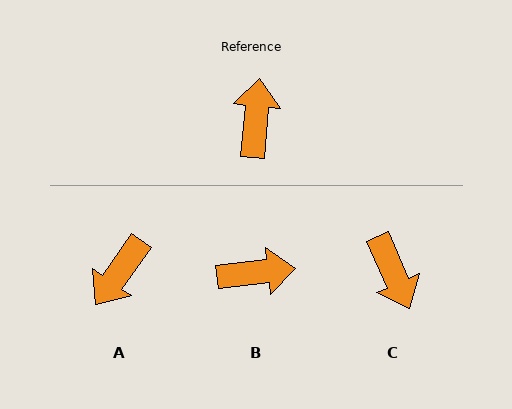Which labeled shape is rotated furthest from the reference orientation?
C, about 151 degrees away.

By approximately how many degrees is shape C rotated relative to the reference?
Approximately 151 degrees clockwise.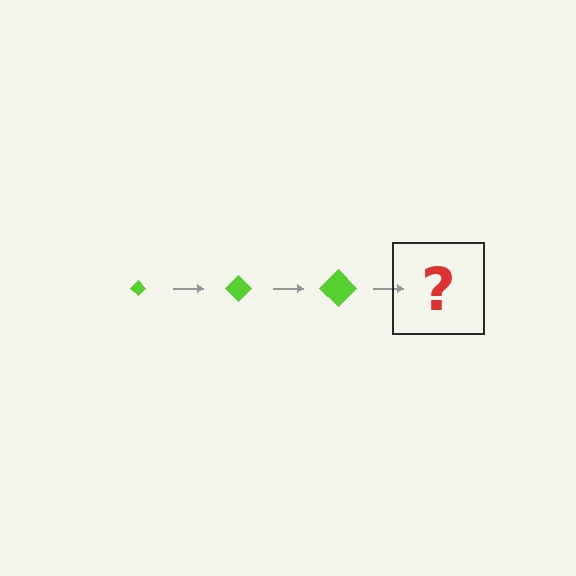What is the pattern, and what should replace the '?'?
The pattern is that the diamond gets progressively larger each step. The '?' should be a lime diamond, larger than the previous one.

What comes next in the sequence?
The next element should be a lime diamond, larger than the previous one.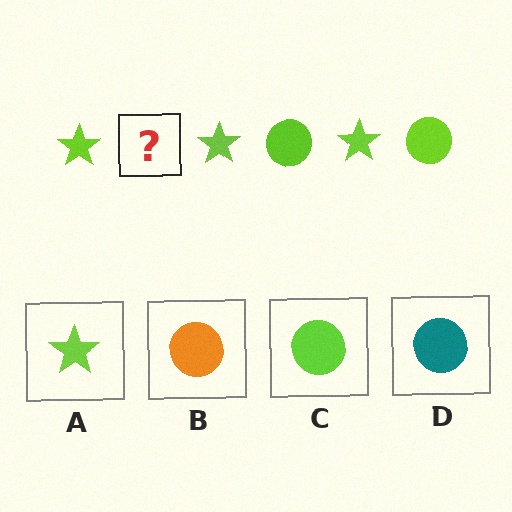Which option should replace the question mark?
Option C.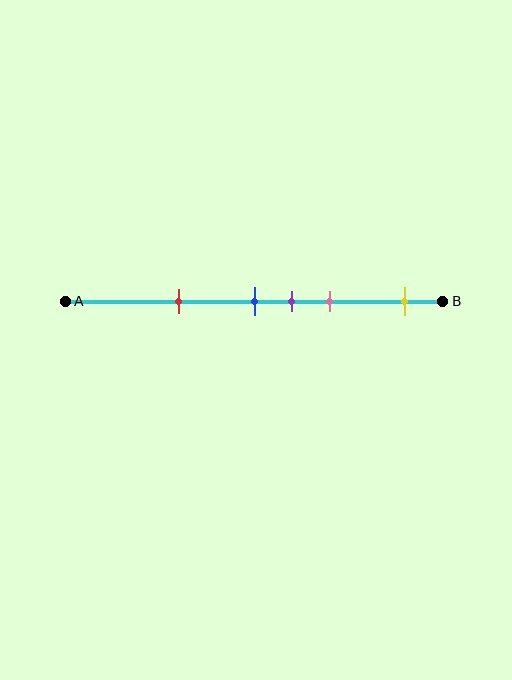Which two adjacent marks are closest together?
The blue and purple marks are the closest adjacent pair.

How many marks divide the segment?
There are 5 marks dividing the segment.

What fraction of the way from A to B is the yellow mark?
The yellow mark is approximately 90% (0.9) of the way from A to B.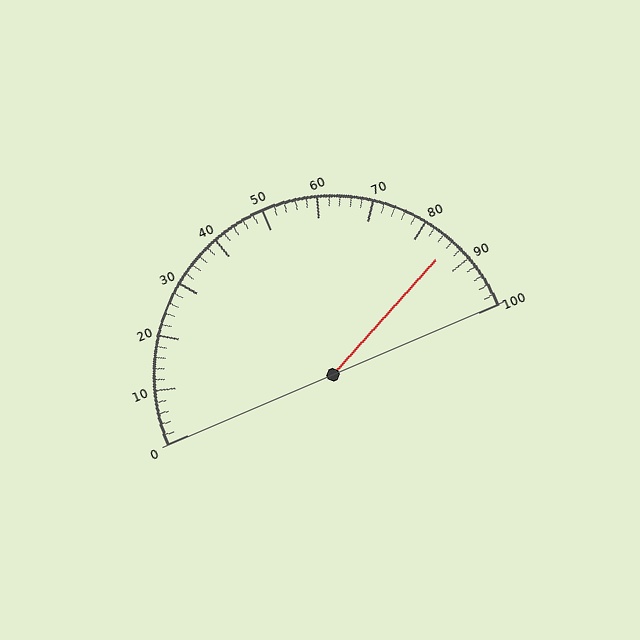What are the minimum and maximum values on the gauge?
The gauge ranges from 0 to 100.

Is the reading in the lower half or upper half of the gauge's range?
The reading is in the upper half of the range (0 to 100).